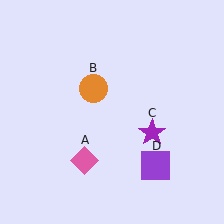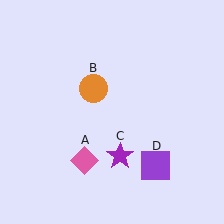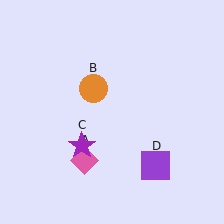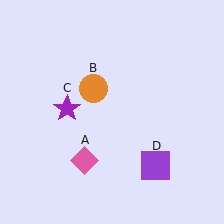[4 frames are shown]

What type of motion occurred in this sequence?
The purple star (object C) rotated clockwise around the center of the scene.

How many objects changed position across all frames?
1 object changed position: purple star (object C).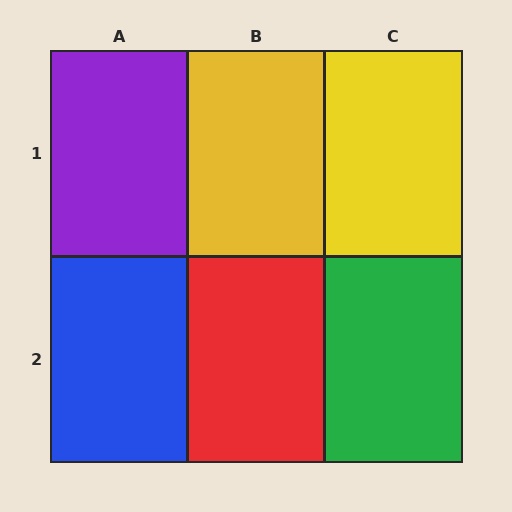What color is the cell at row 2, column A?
Blue.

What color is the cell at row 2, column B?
Red.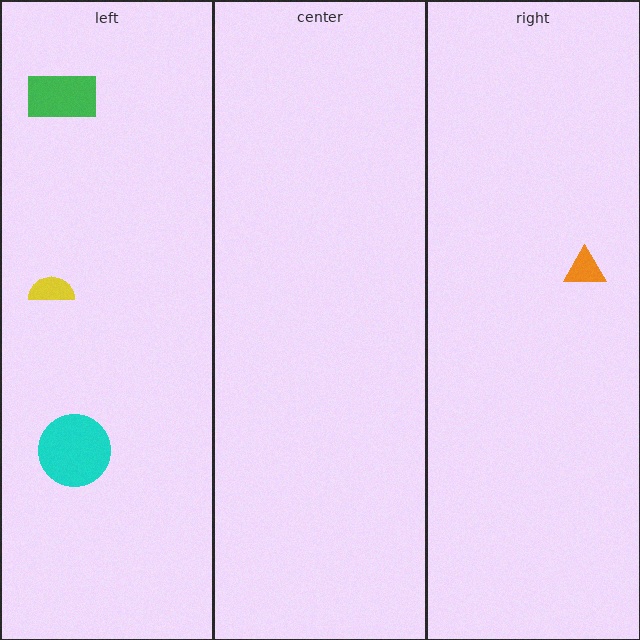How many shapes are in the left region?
3.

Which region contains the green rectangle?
The left region.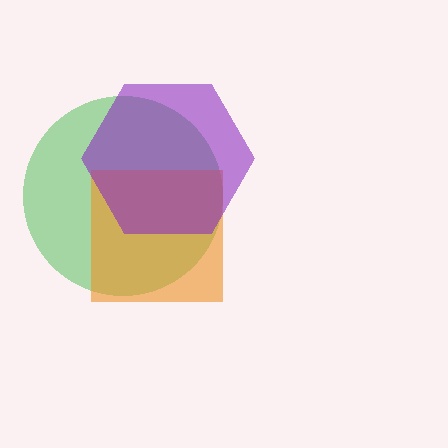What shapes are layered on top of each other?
The layered shapes are: a green circle, an orange square, a purple hexagon.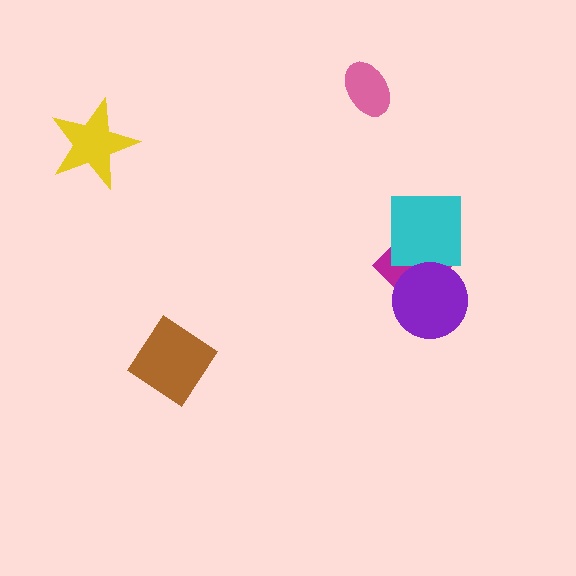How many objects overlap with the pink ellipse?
0 objects overlap with the pink ellipse.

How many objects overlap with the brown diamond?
0 objects overlap with the brown diamond.